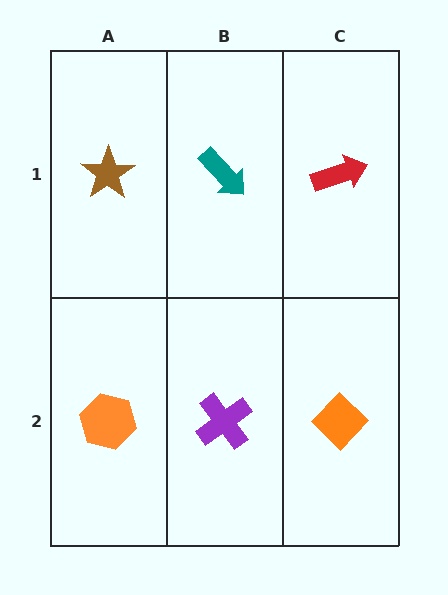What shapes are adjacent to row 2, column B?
A teal arrow (row 1, column B), an orange hexagon (row 2, column A), an orange diamond (row 2, column C).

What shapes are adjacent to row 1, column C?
An orange diamond (row 2, column C), a teal arrow (row 1, column B).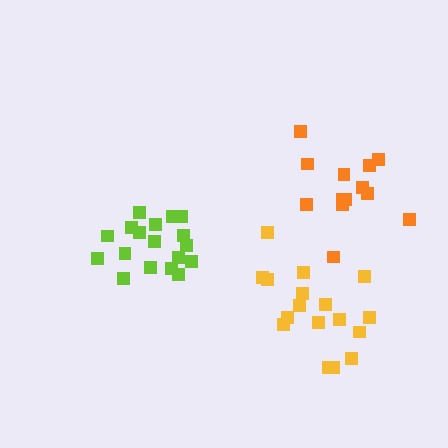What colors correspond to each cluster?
The clusters are colored: lime, yellow, orange.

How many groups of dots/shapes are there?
There are 3 groups.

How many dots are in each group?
Group 1: 18 dots, Group 2: 17 dots, Group 3: 13 dots (48 total).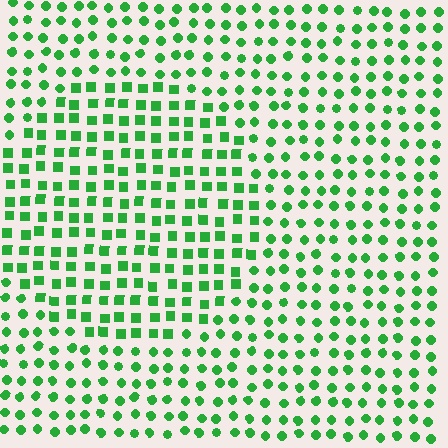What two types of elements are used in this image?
The image uses squares inside the circle region and circles outside it.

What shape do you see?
I see a circle.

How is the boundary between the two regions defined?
The boundary is defined by a change in element shape: squares inside vs. circles outside. All elements share the same color and spacing.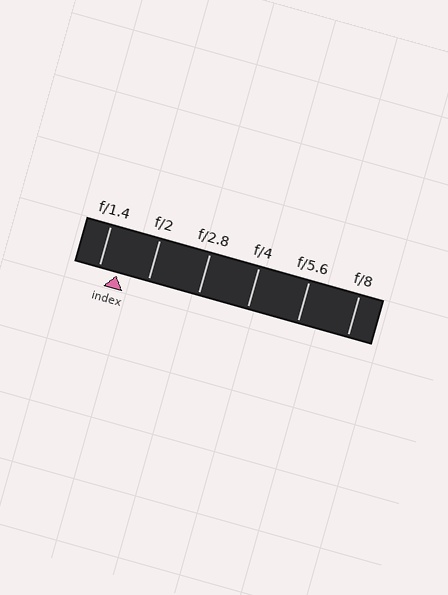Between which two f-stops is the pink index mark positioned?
The index mark is between f/1.4 and f/2.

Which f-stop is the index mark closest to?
The index mark is closest to f/1.4.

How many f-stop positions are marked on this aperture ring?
There are 6 f-stop positions marked.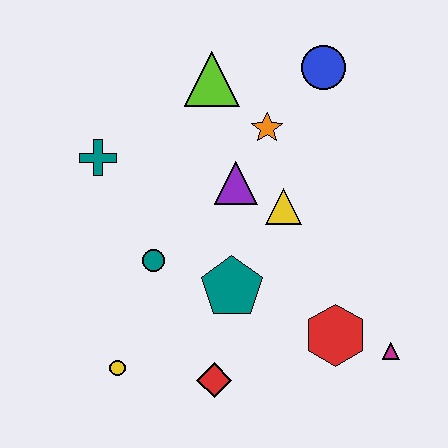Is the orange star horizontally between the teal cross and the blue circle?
Yes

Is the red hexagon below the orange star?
Yes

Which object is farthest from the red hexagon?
The teal cross is farthest from the red hexagon.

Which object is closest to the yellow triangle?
The purple triangle is closest to the yellow triangle.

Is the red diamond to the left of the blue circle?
Yes